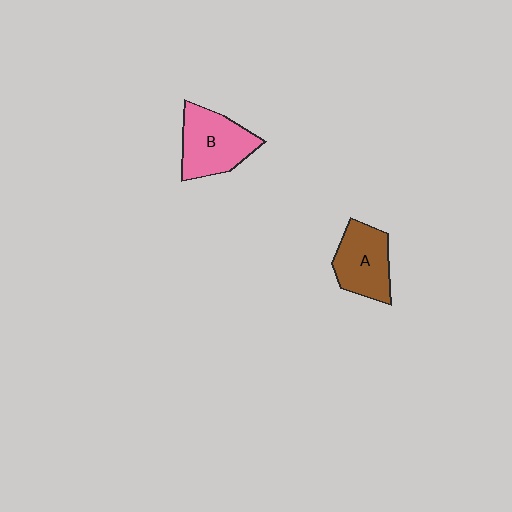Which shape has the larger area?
Shape B (pink).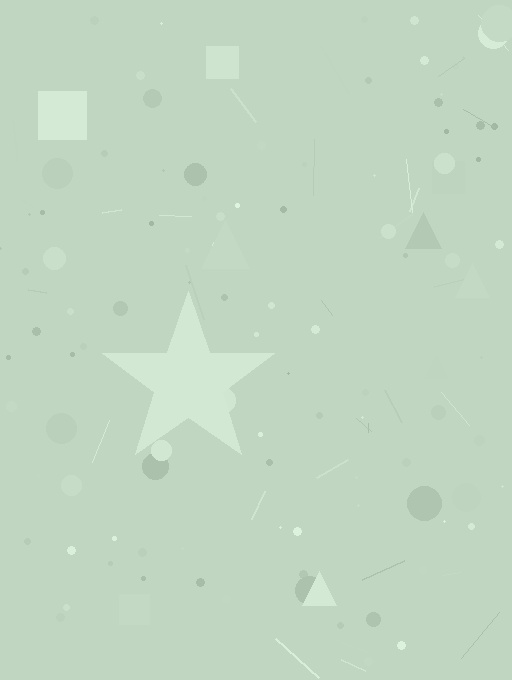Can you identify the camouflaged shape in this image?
The camouflaged shape is a star.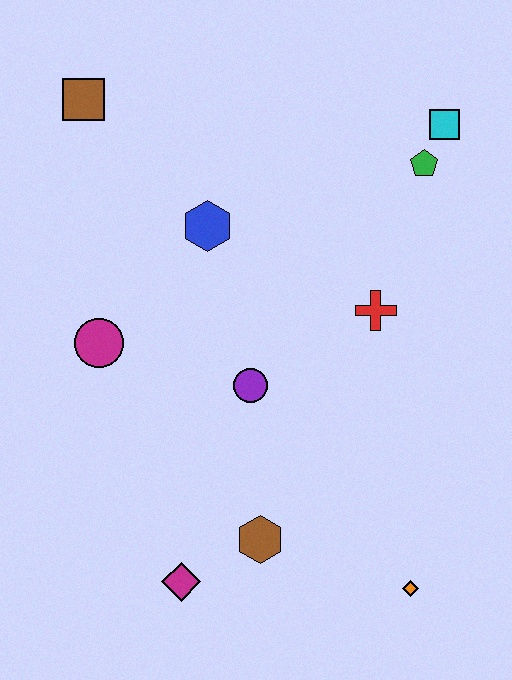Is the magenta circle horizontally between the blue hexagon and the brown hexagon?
No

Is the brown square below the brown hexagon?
No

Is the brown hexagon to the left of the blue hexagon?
No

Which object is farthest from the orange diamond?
The brown square is farthest from the orange diamond.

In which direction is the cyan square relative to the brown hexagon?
The cyan square is above the brown hexagon.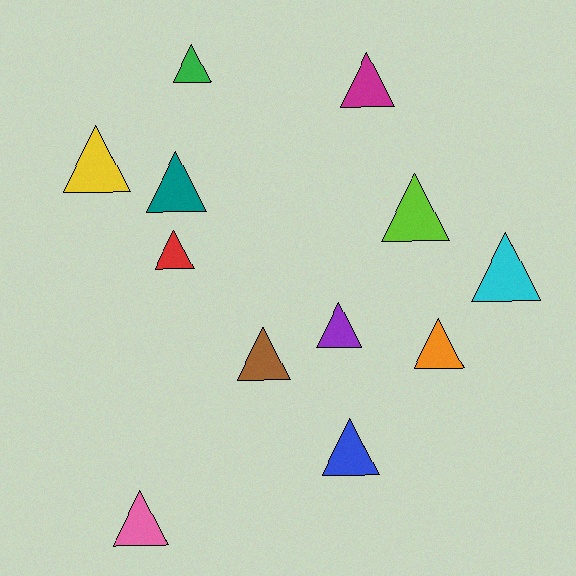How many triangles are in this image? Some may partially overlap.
There are 12 triangles.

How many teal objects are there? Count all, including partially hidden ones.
There is 1 teal object.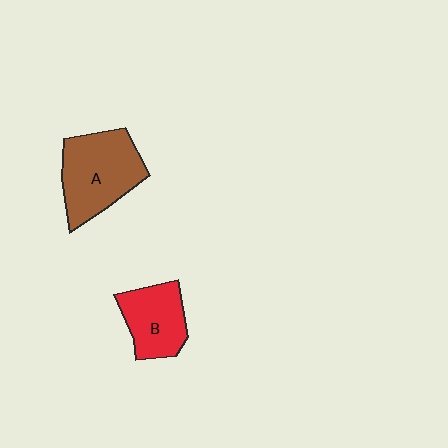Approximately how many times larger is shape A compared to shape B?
Approximately 1.4 times.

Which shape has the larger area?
Shape A (brown).